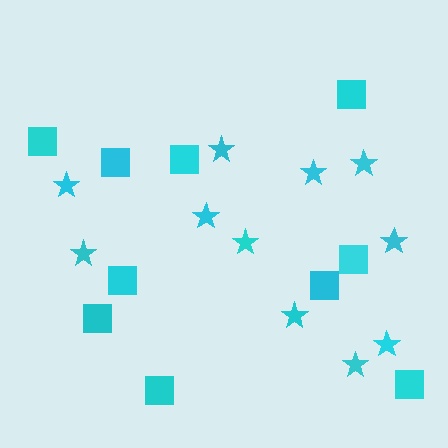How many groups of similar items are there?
There are 2 groups: one group of stars (11) and one group of squares (10).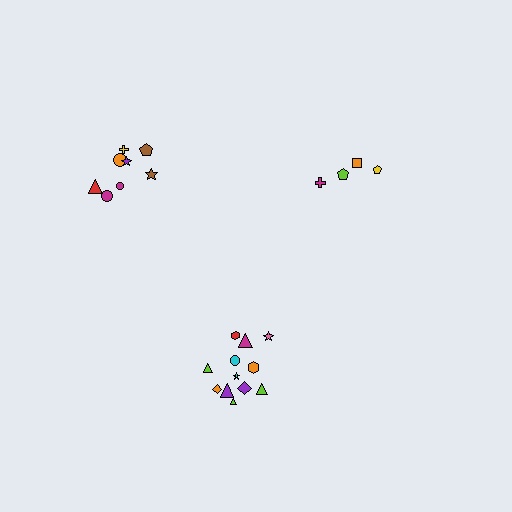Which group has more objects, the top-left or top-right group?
The top-left group.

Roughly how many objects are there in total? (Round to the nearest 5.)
Roughly 25 objects in total.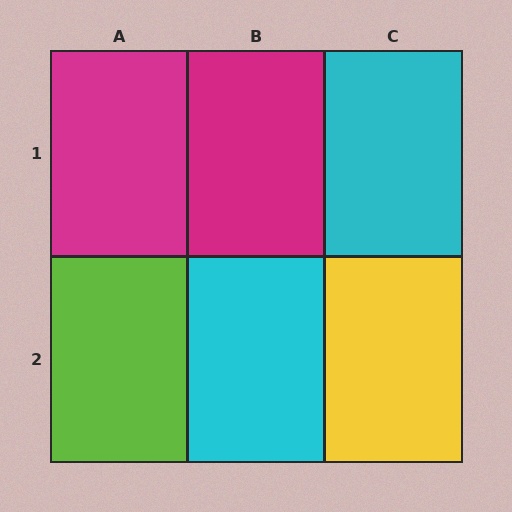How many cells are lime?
1 cell is lime.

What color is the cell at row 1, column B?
Magenta.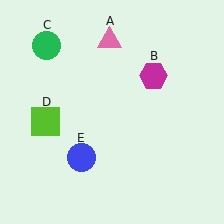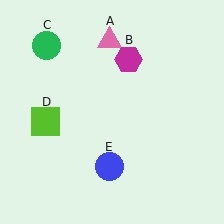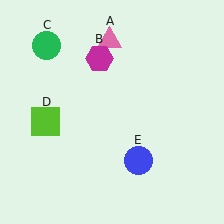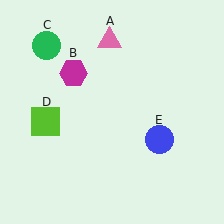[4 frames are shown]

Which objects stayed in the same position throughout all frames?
Pink triangle (object A) and green circle (object C) and lime square (object D) remained stationary.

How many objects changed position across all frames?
2 objects changed position: magenta hexagon (object B), blue circle (object E).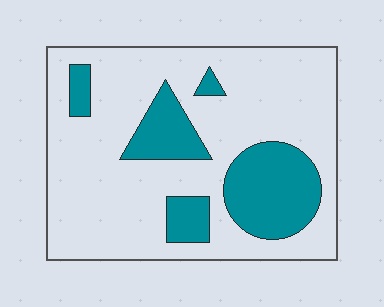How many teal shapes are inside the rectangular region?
5.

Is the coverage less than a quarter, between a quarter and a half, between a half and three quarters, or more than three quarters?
Less than a quarter.